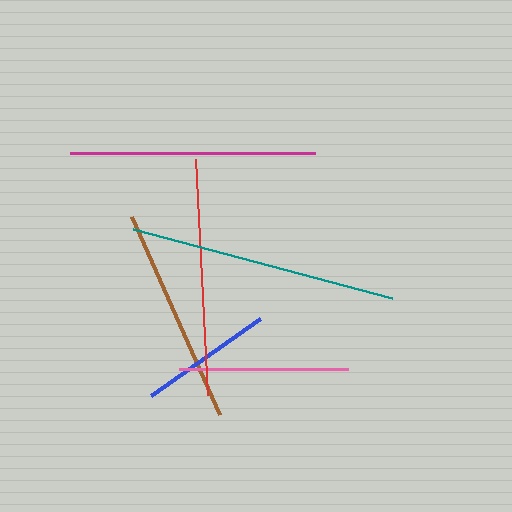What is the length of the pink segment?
The pink segment is approximately 169 pixels long.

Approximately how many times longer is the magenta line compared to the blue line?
The magenta line is approximately 1.8 times the length of the blue line.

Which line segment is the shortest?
The blue line is the shortest at approximately 133 pixels.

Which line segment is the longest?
The teal line is the longest at approximately 268 pixels.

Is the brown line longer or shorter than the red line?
The red line is longer than the brown line.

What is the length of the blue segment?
The blue segment is approximately 133 pixels long.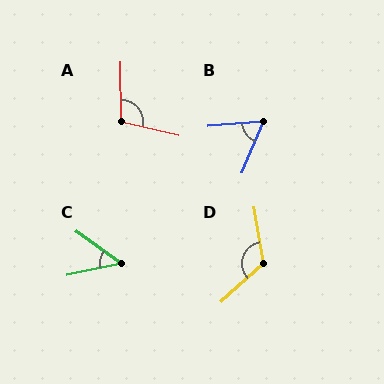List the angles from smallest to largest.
C (47°), B (62°), A (104°), D (124°).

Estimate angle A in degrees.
Approximately 104 degrees.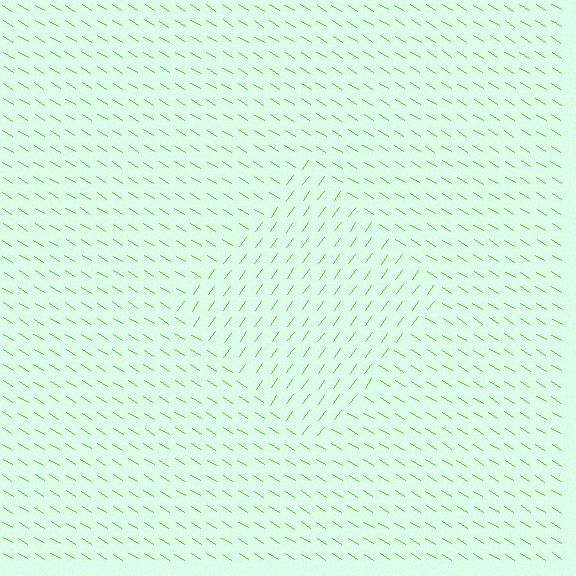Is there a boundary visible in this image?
Yes, there is a texture boundary formed by a change in line orientation.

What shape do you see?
I see a diamond.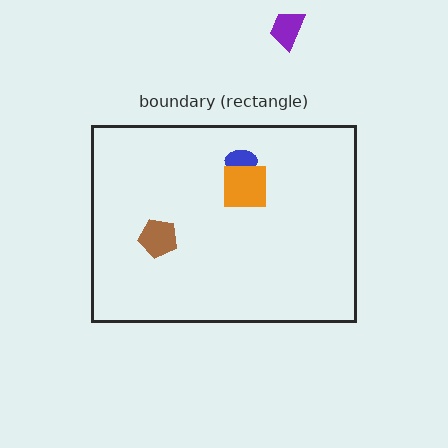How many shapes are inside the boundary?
3 inside, 1 outside.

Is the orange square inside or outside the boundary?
Inside.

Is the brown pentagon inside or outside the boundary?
Inside.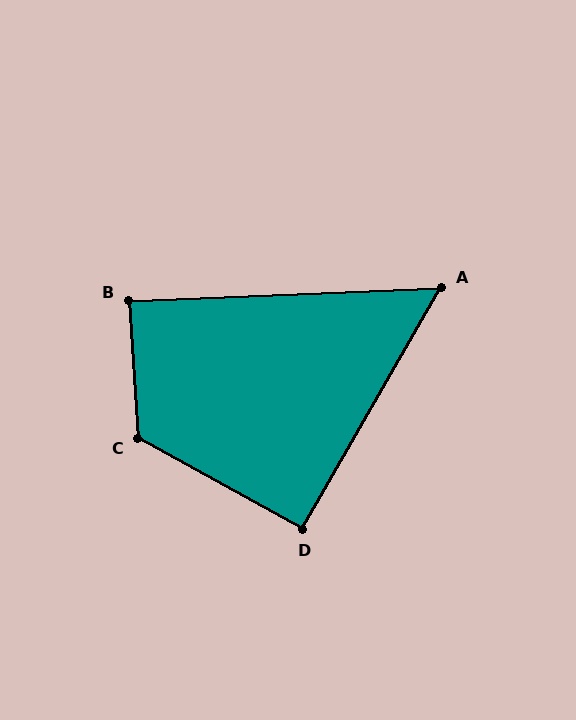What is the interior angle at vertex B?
Approximately 89 degrees (approximately right).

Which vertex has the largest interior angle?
C, at approximately 122 degrees.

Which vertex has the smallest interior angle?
A, at approximately 58 degrees.